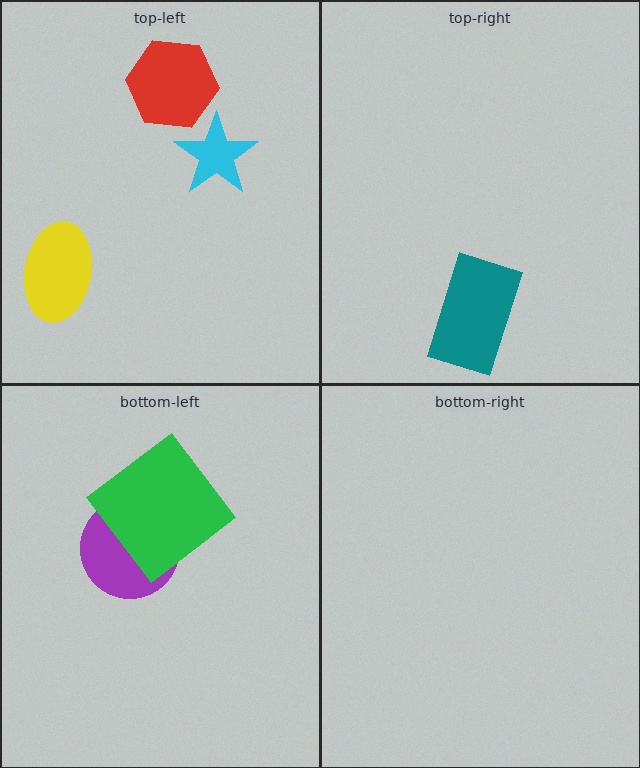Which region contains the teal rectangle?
The top-right region.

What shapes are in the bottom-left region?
The purple circle, the green diamond.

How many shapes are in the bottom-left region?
2.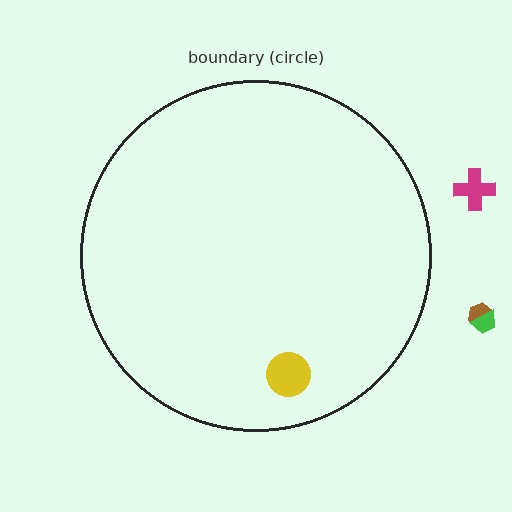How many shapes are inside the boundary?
1 inside, 3 outside.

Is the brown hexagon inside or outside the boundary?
Outside.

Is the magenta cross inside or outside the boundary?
Outside.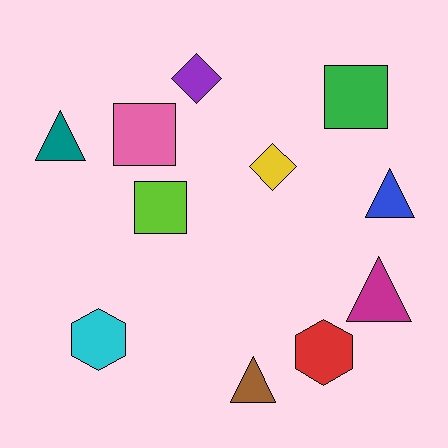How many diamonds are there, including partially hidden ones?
There are 2 diamonds.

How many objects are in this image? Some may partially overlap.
There are 11 objects.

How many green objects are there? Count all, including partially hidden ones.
There is 1 green object.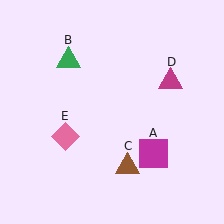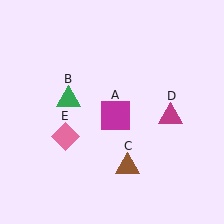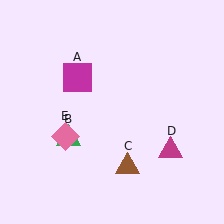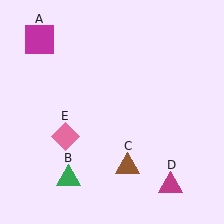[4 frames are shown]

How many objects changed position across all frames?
3 objects changed position: magenta square (object A), green triangle (object B), magenta triangle (object D).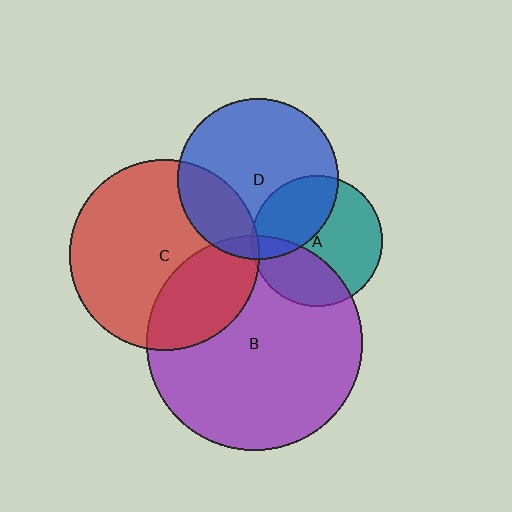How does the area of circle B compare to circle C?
Approximately 1.3 times.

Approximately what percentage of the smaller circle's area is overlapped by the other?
Approximately 5%.